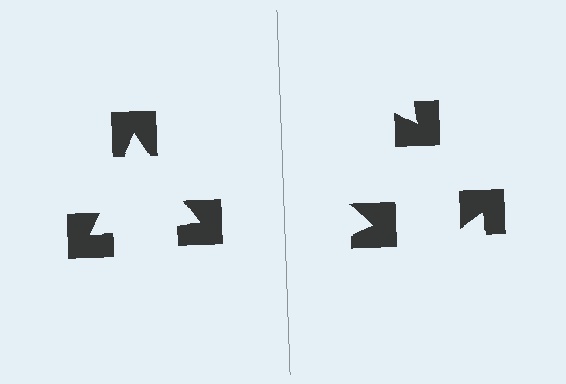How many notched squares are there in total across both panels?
6 — 3 on each side.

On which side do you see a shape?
An illusory triangle appears on the left side. On the right side the wedge cuts are rotated, so no coherent shape forms.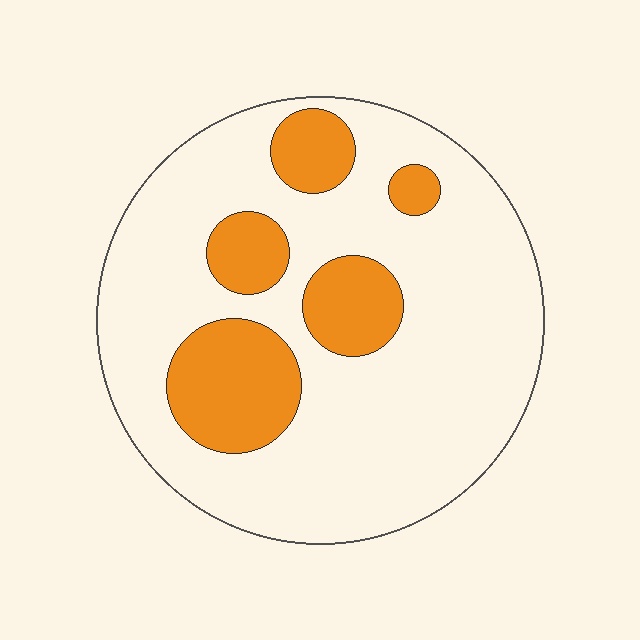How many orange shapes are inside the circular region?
5.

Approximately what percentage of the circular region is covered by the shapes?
Approximately 25%.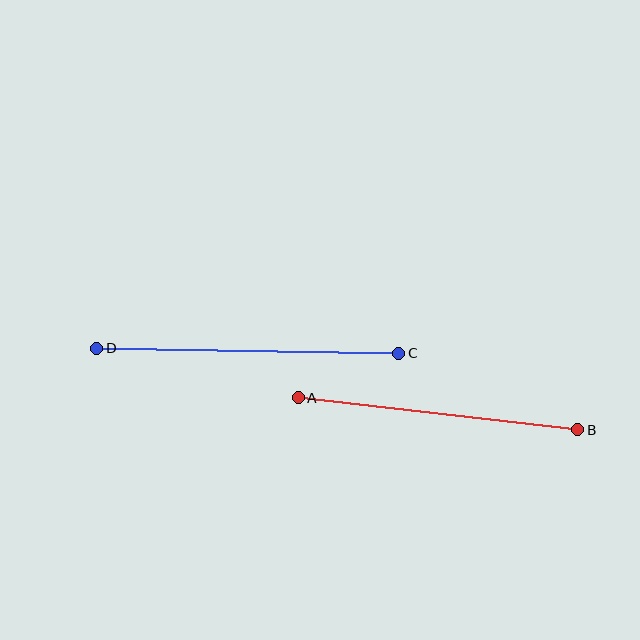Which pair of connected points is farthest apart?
Points C and D are farthest apart.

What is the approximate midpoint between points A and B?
The midpoint is at approximately (438, 414) pixels.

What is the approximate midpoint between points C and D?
The midpoint is at approximately (248, 351) pixels.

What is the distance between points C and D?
The distance is approximately 302 pixels.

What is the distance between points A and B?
The distance is approximately 281 pixels.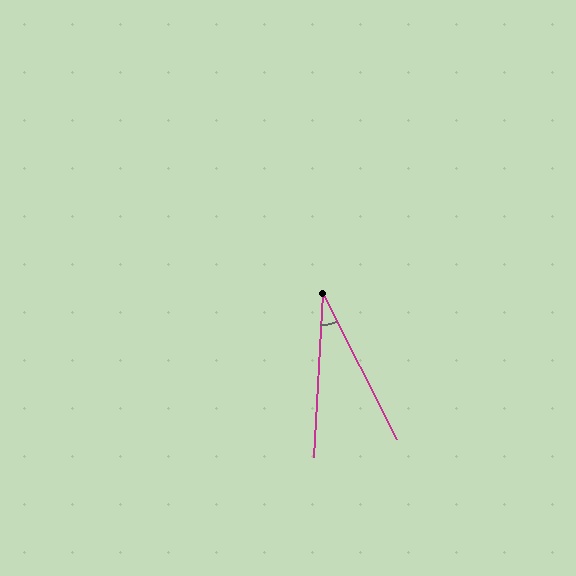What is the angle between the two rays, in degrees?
Approximately 30 degrees.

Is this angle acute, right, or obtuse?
It is acute.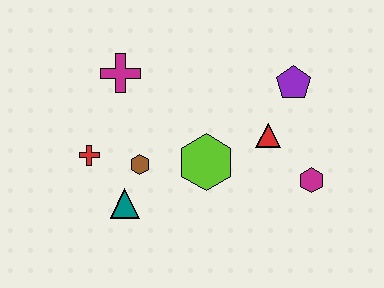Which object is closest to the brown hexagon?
The teal triangle is closest to the brown hexagon.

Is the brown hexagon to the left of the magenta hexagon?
Yes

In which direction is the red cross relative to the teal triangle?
The red cross is above the teal triangle.